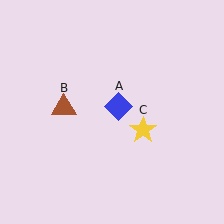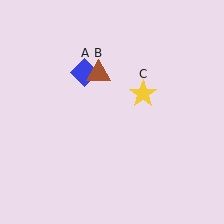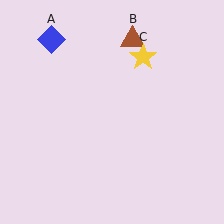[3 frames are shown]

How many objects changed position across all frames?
3 objects changed position: blue diamond (object A), brown triangle (object B), yellow star (object C).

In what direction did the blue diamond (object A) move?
The blue diamond (object A) moved up and to the left.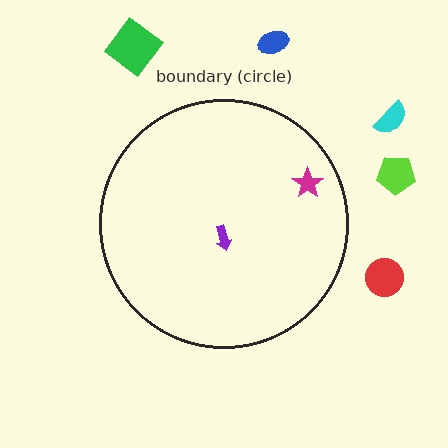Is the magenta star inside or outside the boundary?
Inside.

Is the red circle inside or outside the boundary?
Outside.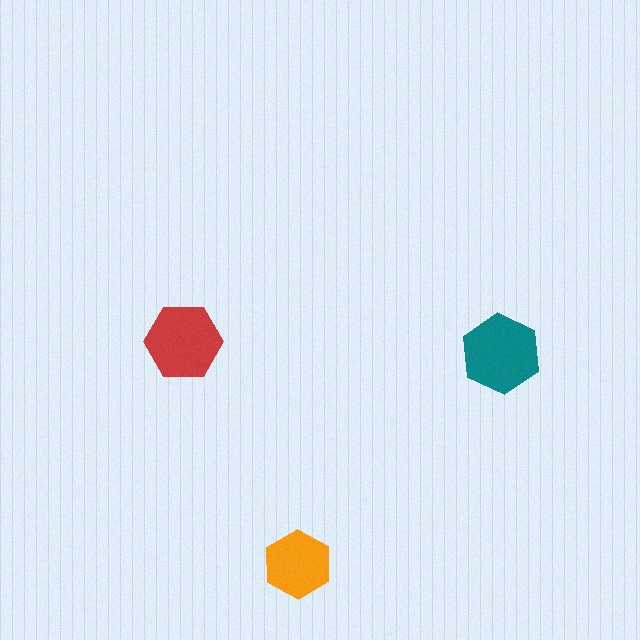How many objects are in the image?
There are 3 objects in the image.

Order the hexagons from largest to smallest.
the teal one, the red one, the orange one.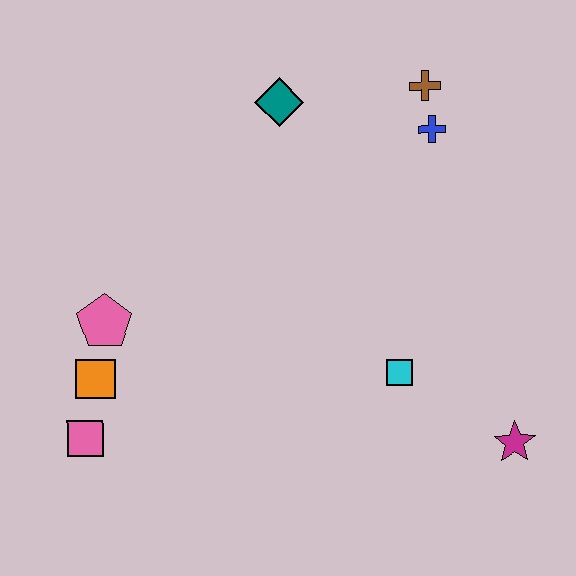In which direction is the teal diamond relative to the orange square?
The teal diamond is above the orange square.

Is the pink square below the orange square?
Yes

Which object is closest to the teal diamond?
The brown cross is closest to the teal diamond.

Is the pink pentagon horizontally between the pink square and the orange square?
No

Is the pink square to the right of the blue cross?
No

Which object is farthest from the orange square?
The brown cross is farthest from the orange square.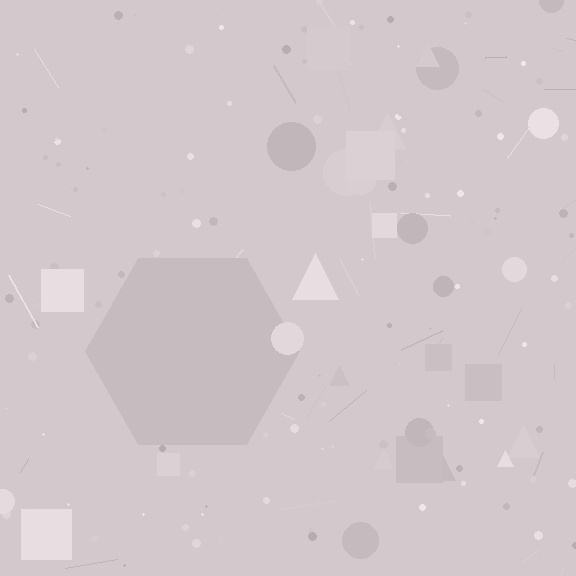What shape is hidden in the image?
A hexagon is hidden in the image.